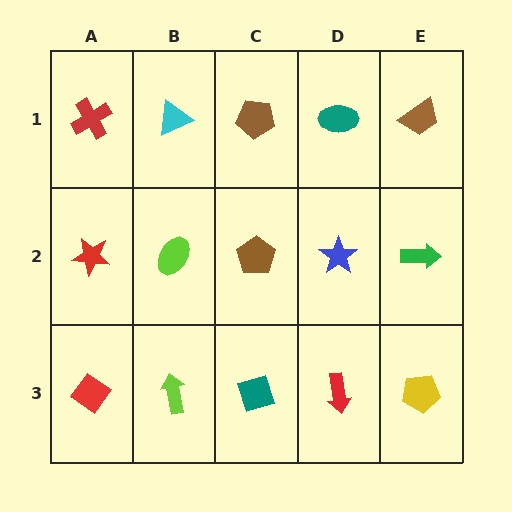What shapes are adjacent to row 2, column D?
A teal ellipse (row 1, column D), a red arrow (row 3, column D), a brown pentagon (row 2, column C), a green arrow (row 2, column E).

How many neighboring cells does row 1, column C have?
3.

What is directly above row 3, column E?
A green arrow.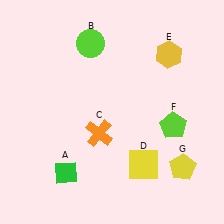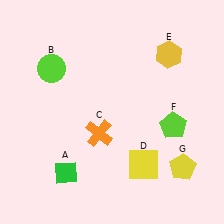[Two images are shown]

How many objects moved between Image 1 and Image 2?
1 object moved between the two images.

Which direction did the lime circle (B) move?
The lime circle (B) moved left.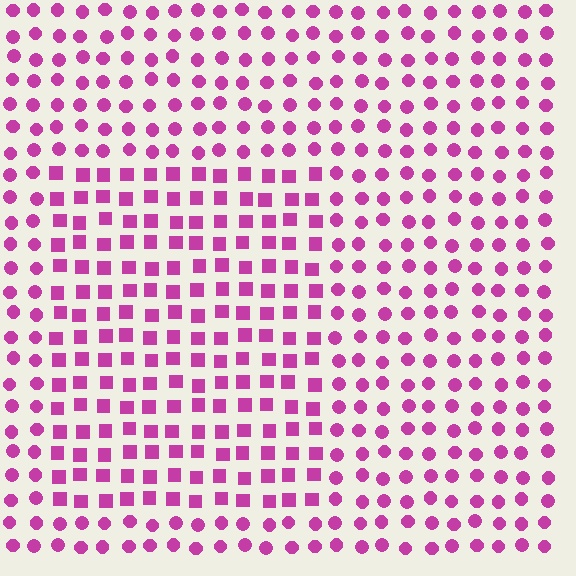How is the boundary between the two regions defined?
The boundary is defined by a change in element shape: squares inside vs. circles outside. All elements share the same color and spacing.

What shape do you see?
I see a rectangle.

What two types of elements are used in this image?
The image uses squares inside the rectangle region and circles outside it.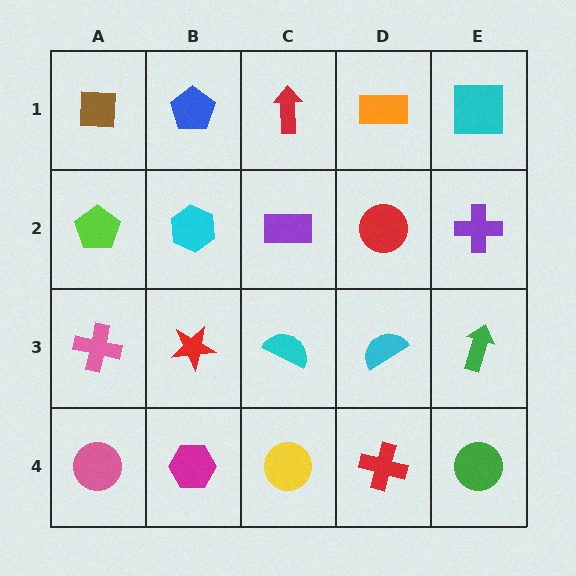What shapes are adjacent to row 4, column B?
A red star (row 3, column B), a pink circle (row 4, column A), a yellow circle (row 4, column C).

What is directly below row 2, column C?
A cyan semicircle.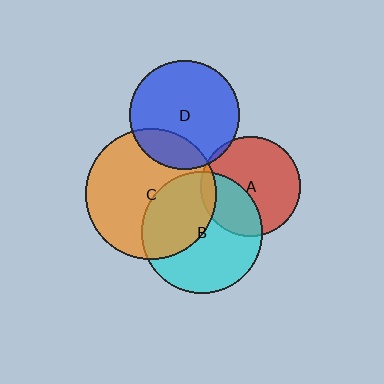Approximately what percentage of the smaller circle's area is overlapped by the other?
Approximately 40%.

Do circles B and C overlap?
Yes.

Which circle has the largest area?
Circle C (orange).